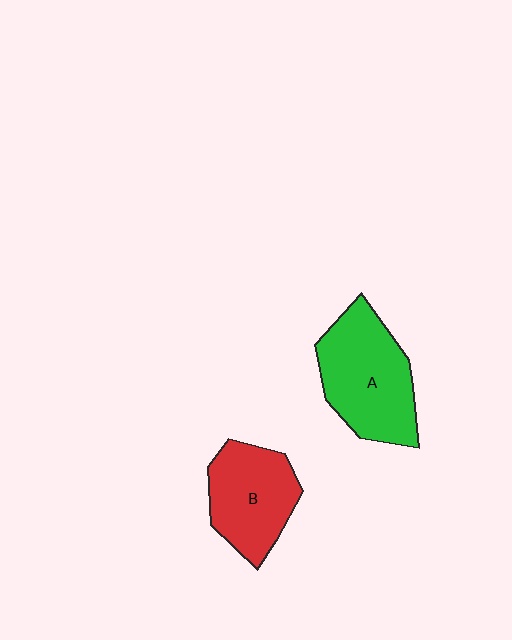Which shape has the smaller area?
Shape B (red).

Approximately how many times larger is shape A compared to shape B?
Approximately 1.2 times.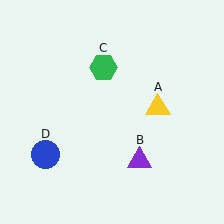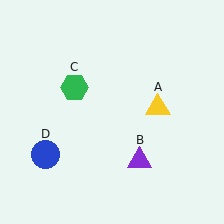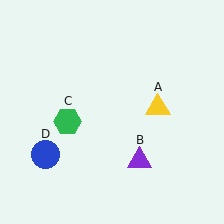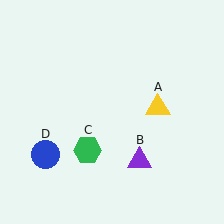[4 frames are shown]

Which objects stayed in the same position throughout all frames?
Yellow triangle (object A) and purple triangle (object B) and blue circle (object D) remained stationary.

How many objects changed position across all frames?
1 object changed position: green hexagon (object C).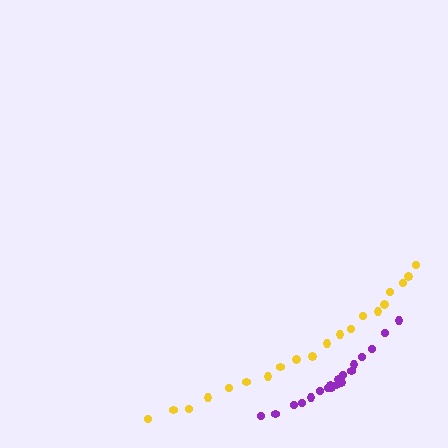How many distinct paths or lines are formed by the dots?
There are 2 distinct paths.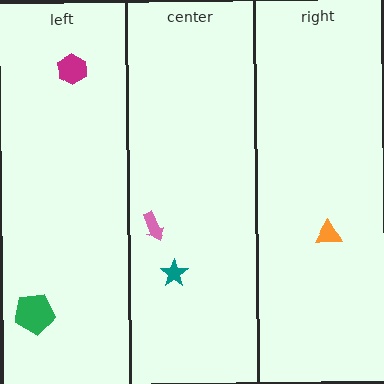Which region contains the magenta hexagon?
The left region.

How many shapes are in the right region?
1.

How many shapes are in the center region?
2.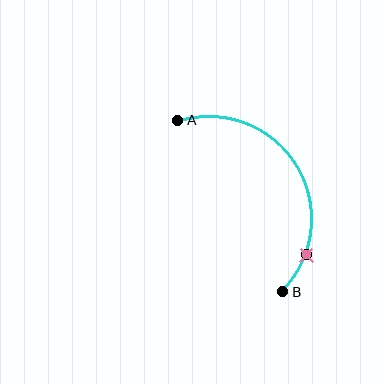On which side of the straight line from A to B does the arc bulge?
The arc bulges to the right of the straight line connecting A and B.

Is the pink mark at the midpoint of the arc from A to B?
No. The pink mark lies on the arc but is closer to endpoint B. The arc midpoint would be at the point on the curve equidistant along the arc from both A and B.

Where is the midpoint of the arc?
The arc midpoint is the point on the curve farthest from the straight line joining A and B. It sits to the right of that line.